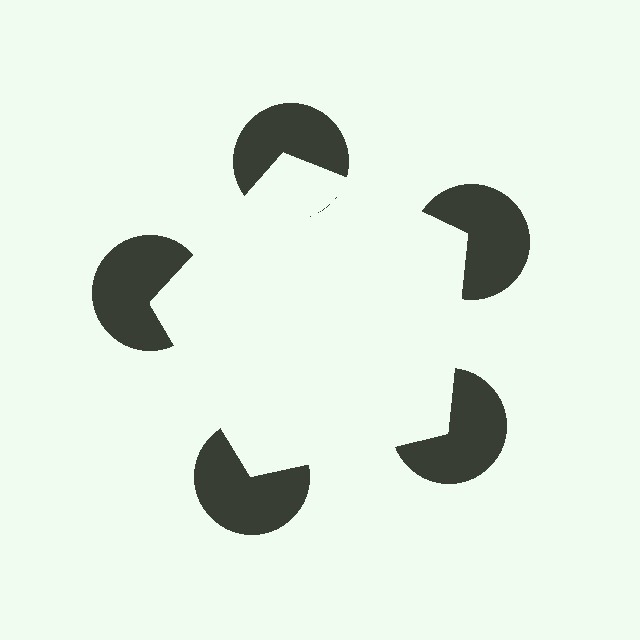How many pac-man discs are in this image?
There are 5 — one at each vertex of the illusory pentagon.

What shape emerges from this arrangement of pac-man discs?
An illusory pentagon — its edges are inferred from the aligned wedge cuts in the pac-man discs, not physically drawn.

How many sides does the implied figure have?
5 sides.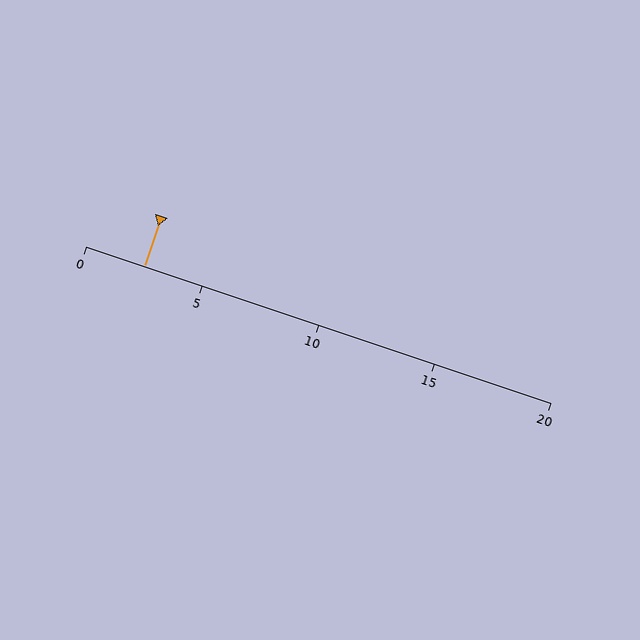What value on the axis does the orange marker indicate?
The marker indicates approximately 2.5.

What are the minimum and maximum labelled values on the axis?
The axis runs from 0 to 20.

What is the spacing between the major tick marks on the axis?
The major ticks are spaced 5 apart.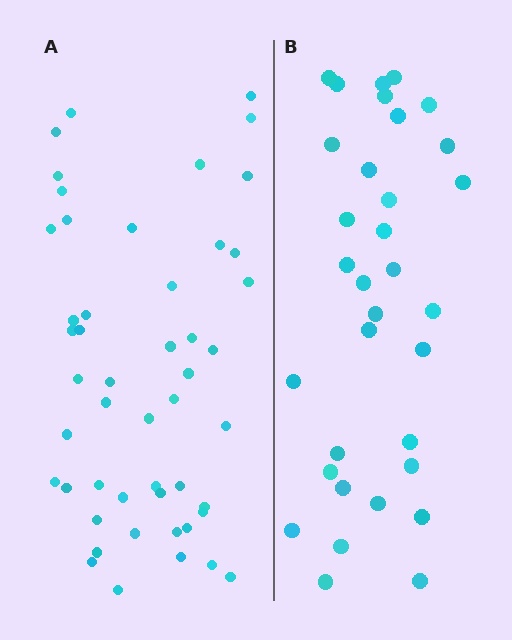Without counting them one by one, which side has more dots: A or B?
Region A (the left region) has more dots.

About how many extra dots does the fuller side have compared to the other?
Region A has approximately 15 more dots than region B.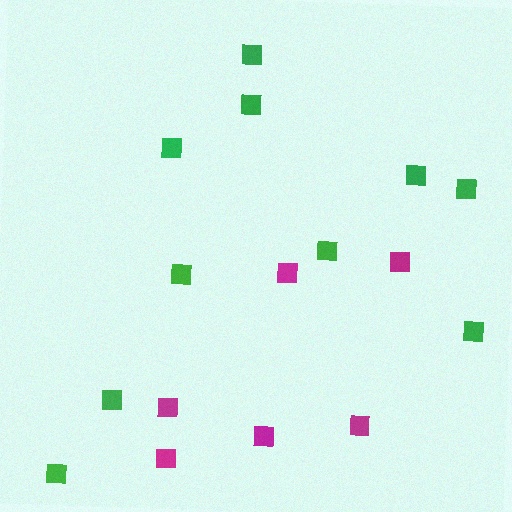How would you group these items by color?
There are 2 groups: one group of green squares (10) and one group of magenta squares (6).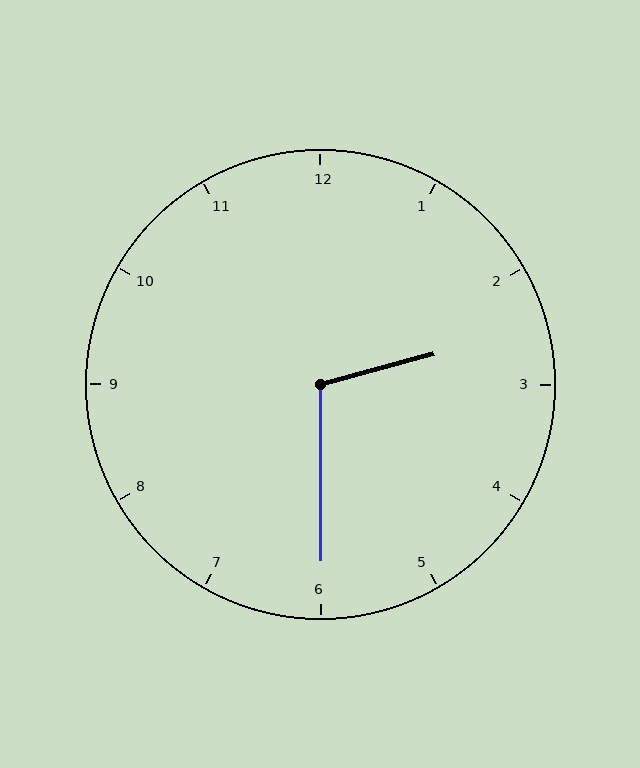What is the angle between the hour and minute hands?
Approximately 105 degrees.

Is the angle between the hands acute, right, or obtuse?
It is obtuse.